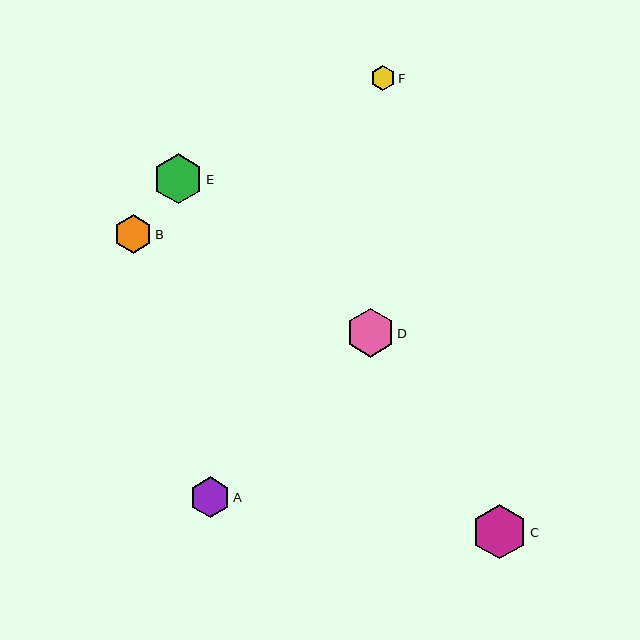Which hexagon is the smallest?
Hexagon F is the smallest with a size of approximately 25 pixels.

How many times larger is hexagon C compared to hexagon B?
Hexagon C is approximately 1.4 times the size of hexagon B.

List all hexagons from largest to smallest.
From largest to smallest: C, E, D, A, B, F.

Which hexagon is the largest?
Hexagon C is the largest with a size of approximately 54 pixels.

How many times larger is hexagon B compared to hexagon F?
Hexagon B is approximately 1.5 times the size of hexagon F.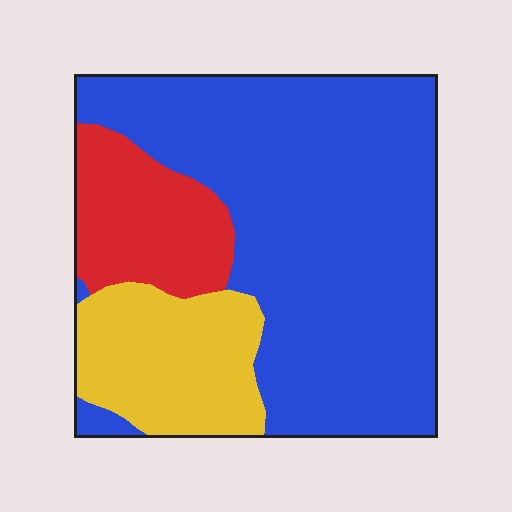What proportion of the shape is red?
Red takes up about one sixth (1/6) of the shape.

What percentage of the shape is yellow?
Yellow covers 19% of the shape.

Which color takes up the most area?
Blue, at roughly 65%.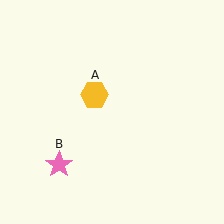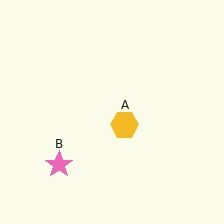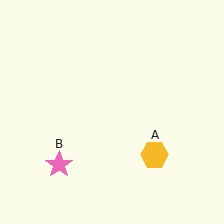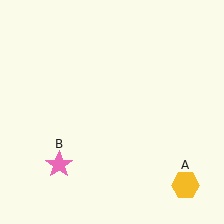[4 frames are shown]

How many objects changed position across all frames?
1 object changed position: yellow hexagon (object A).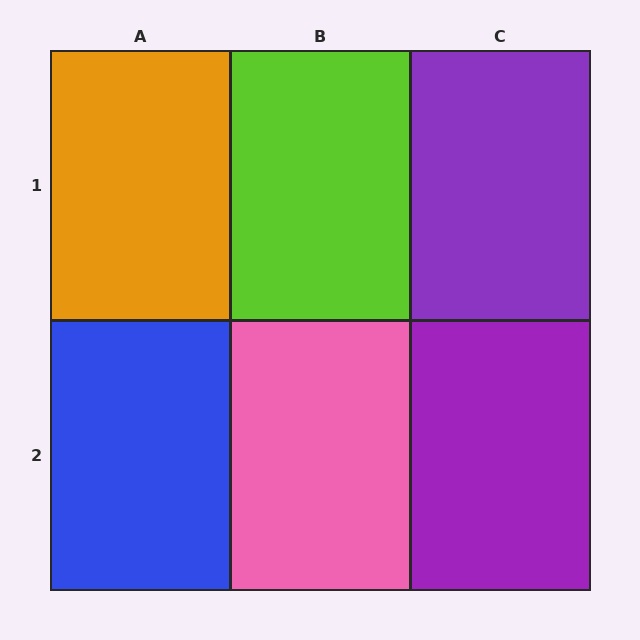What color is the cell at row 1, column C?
Purple.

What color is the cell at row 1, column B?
Lime.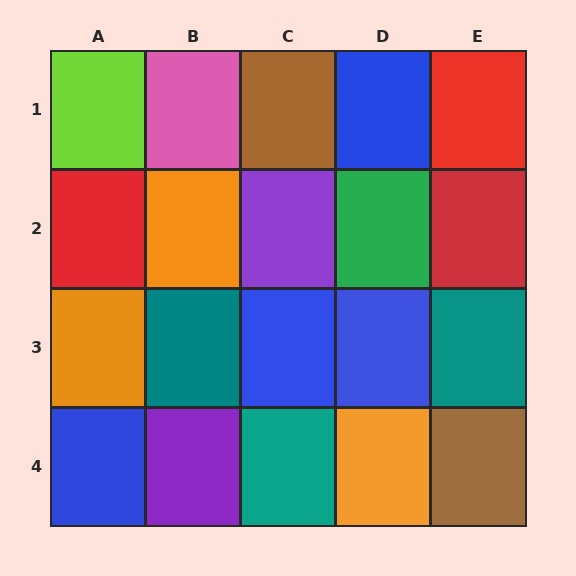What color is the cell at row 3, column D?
Blue.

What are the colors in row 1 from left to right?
Lime, pink, brown, blue, red.